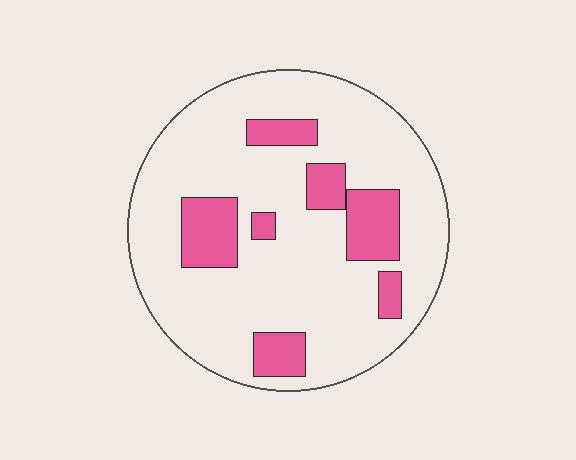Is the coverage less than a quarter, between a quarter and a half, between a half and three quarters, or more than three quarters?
Less than a quarter.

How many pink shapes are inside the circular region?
7.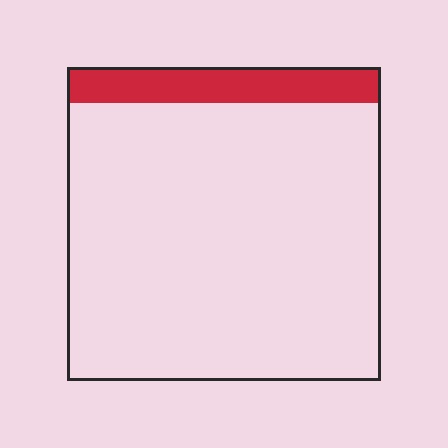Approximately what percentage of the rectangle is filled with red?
Approximately 10%.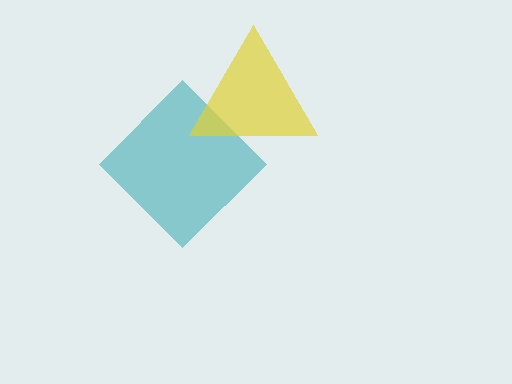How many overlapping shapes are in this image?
There are 2 overlapping shapes in the image.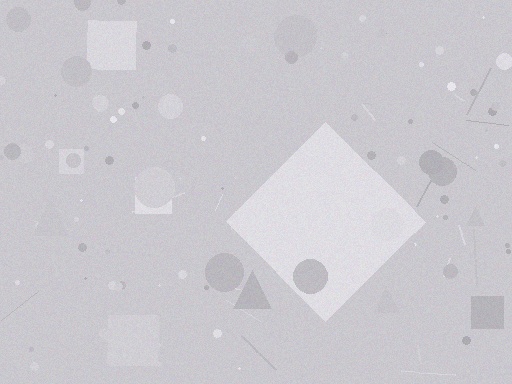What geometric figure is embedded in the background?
A diamond is embedded in the background.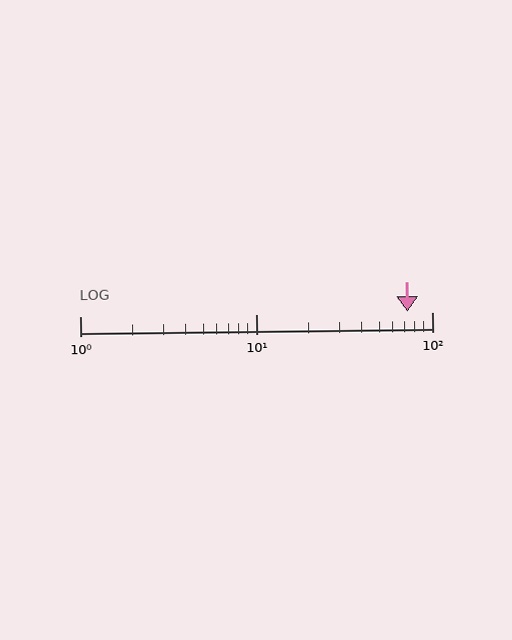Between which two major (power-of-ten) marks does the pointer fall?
The pointer is between 10 and 100.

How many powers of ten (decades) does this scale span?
The scale spans 2 decades, from 1 to 100.